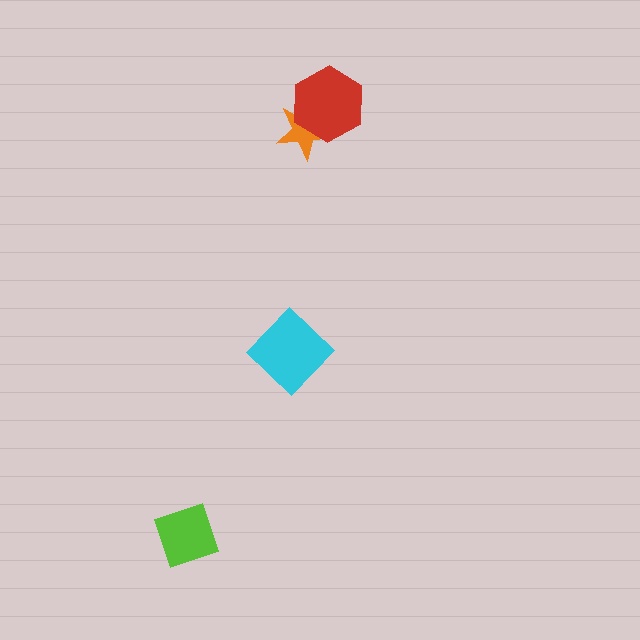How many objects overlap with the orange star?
1 object overlaps with the orange star.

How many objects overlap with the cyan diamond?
0 objects overlap with the cyan diamond.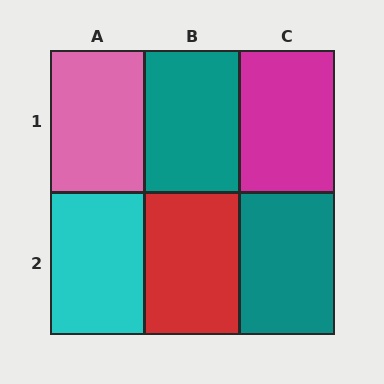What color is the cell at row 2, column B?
Red.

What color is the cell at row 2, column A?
Cyan.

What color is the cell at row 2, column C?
Teal.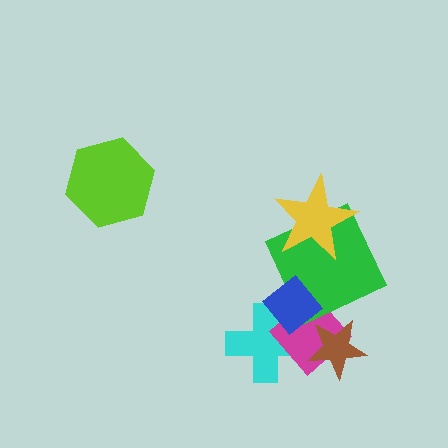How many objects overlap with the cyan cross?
2 objects overlap with the cyan cross.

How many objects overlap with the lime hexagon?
0 objects overlap with the lime hexagon.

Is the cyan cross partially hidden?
Yes, it is partially covered by another shape.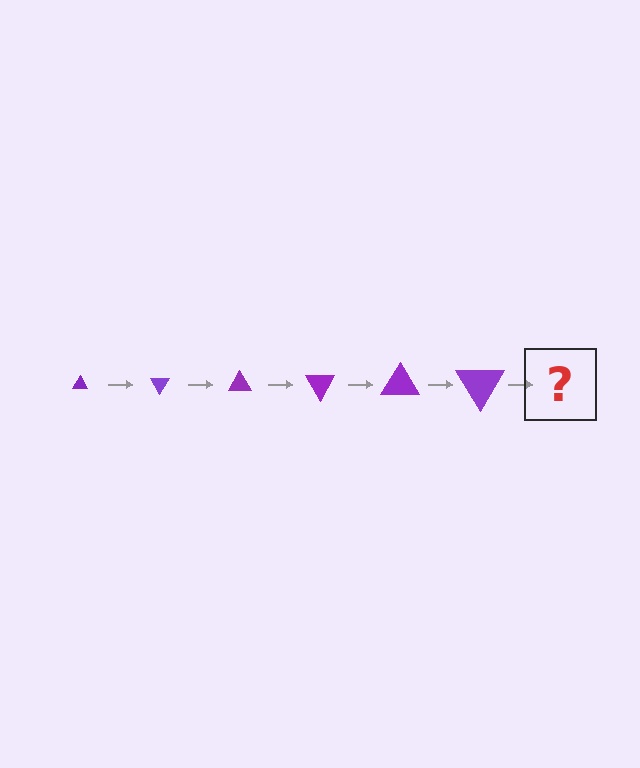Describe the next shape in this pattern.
It should be a triangle, larger than the previous one and rotated 360 degrees from the start.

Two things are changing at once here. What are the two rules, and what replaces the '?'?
The two rules are that the triangle grows larger each step and it rotates 60 degrees each step. The '?' should be a triangle, larger than the previous one and rotated 360 degrees from the start.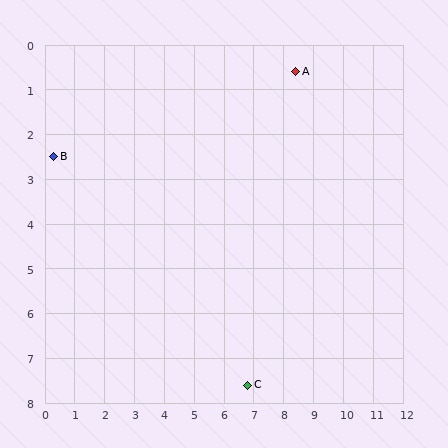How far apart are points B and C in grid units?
Points B and C are about 8.3 grid units apart.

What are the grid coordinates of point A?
Point A is at approximately (8.4, 0.6).